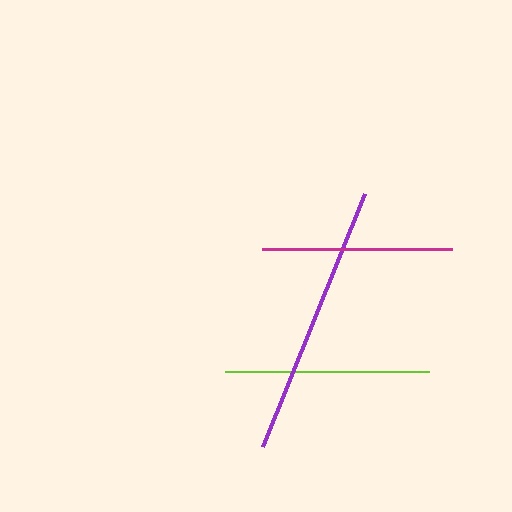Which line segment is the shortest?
The magenta line is the shortest at approximately 191 pixels.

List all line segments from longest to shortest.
From longest to shortest: purple, lime, magenta.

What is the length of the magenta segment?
The magenta segment is approximately 191 pixels long.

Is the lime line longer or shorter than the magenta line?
The lime line is longer than the magenta line.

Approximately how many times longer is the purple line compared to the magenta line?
The purple line is approximately 1.4 times the length of the magenta line.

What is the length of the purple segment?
The purple segment is approximately 273 pixels long.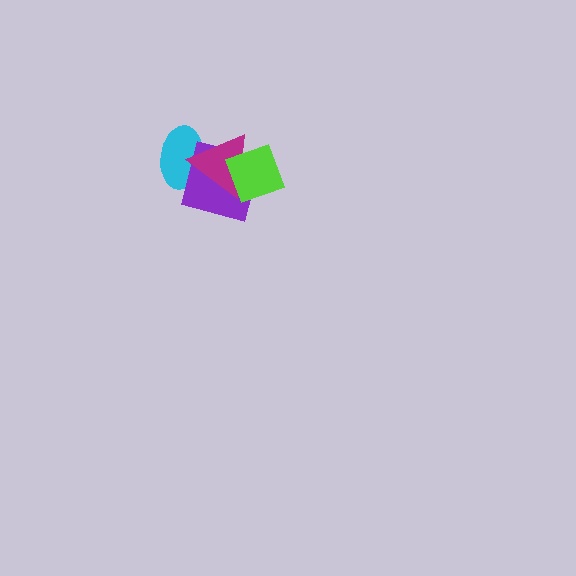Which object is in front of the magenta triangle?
The lime diamond is in front of the magenta triangle.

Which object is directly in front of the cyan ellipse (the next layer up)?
The purple square is directly in front of the cyan ellipse.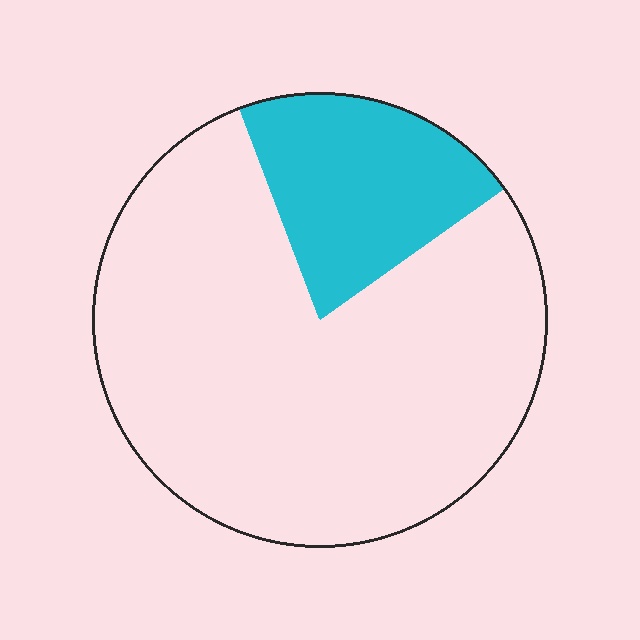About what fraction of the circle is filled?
About one fifth (1/5).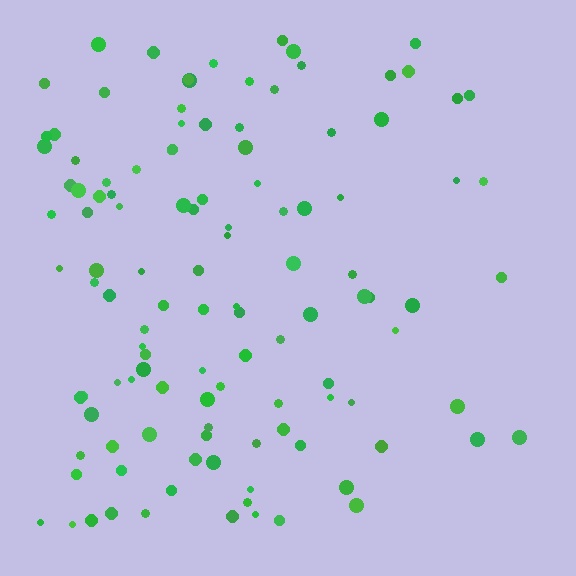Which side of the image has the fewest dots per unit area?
The right.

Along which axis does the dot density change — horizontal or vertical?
Horizontal.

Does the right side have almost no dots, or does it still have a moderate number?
Still a moderate number, just noticeably fewer than the left.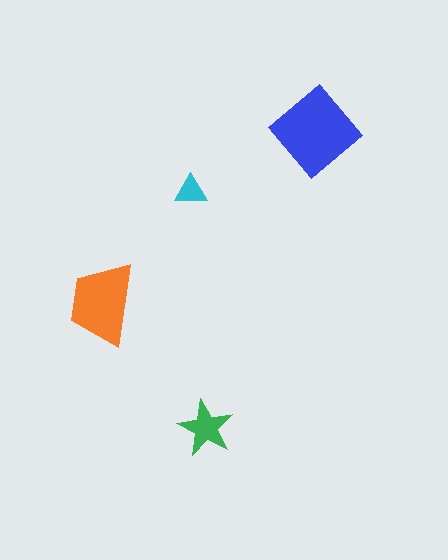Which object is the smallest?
The cyan triangle.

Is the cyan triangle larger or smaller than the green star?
Smaller.